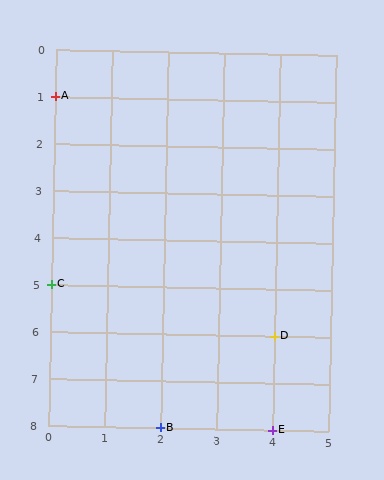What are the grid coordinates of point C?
Point C is at grid coordinates (0, 5).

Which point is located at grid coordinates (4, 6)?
Point D is at (4, 6).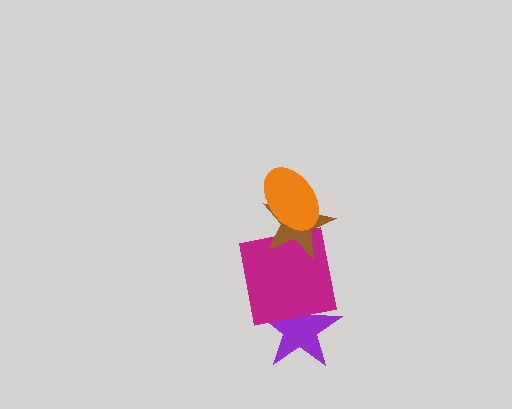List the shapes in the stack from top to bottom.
From top to bottom: the orange ellipse, the brown star, the magenta square, the purple star.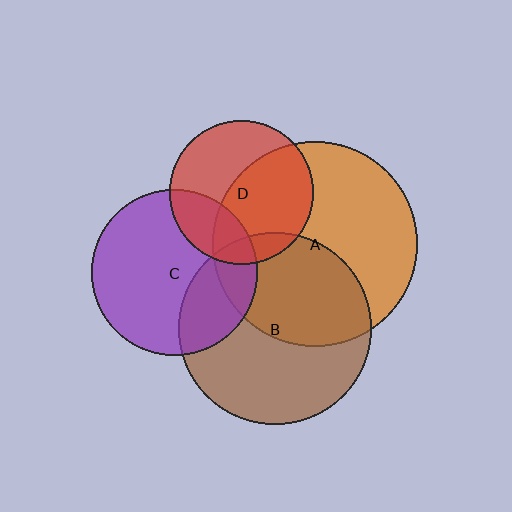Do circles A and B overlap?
Yes.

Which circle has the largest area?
Circle A (orange).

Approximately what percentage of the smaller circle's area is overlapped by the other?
Approximately 45%.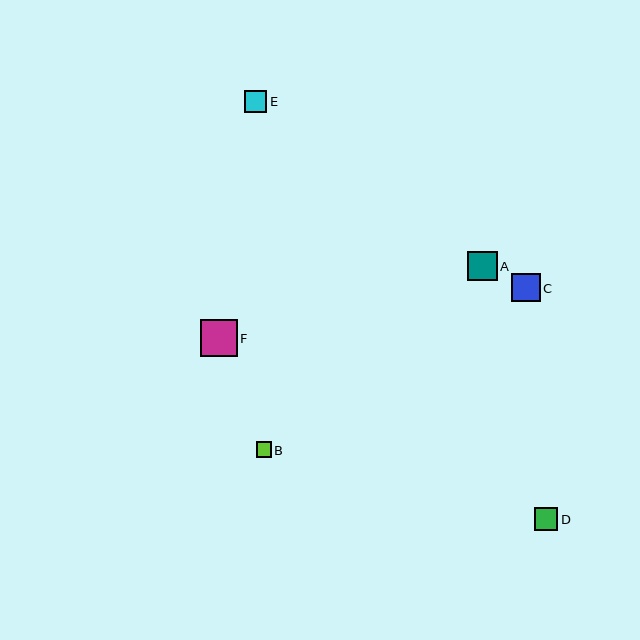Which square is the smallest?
Square B is the smallest with a size of approximately 15 pixels.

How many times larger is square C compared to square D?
Square C is approximately 1.2 times the size of square D.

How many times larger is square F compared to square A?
Square F is approximately 1.3 times the size of square A.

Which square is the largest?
Square F is the largest with a size of approximately 37 pixels.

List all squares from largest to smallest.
From largest to smallest: F, A, C, D, E, B.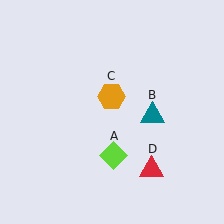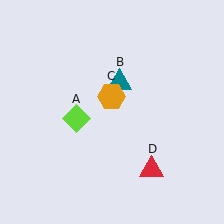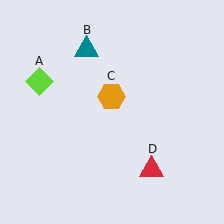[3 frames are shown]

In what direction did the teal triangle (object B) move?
The teal triangle (object B) moved up and to the left.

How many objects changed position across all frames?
2 objects changed position: lime diamond (object A), teal triangle (object B).